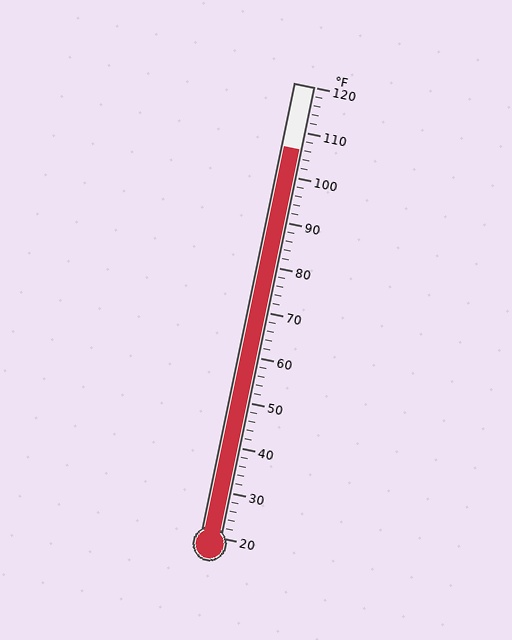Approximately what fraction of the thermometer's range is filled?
The thermometer is filled to approximately 85% of its range.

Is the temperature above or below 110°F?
The temperature is below 110°F.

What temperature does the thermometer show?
The thermometer shows approximately 106°F.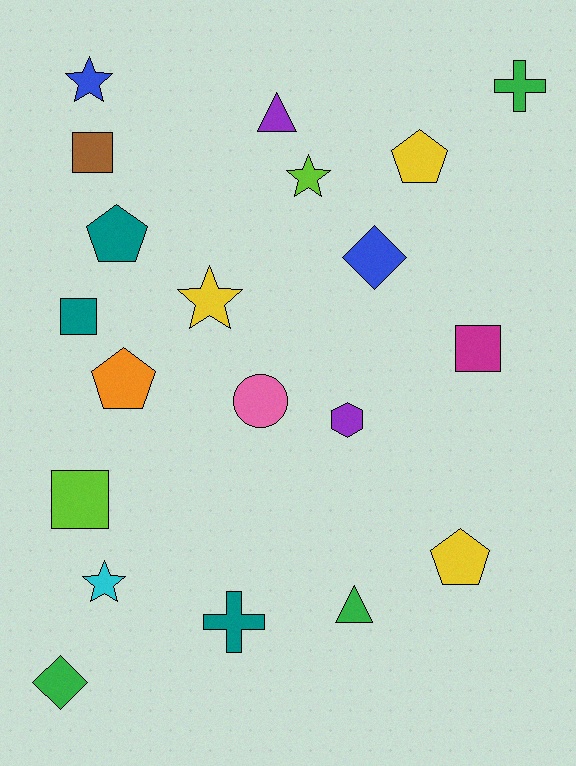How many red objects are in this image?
There are no red objects.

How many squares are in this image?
There are 4 squares.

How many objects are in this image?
There are 20 objects.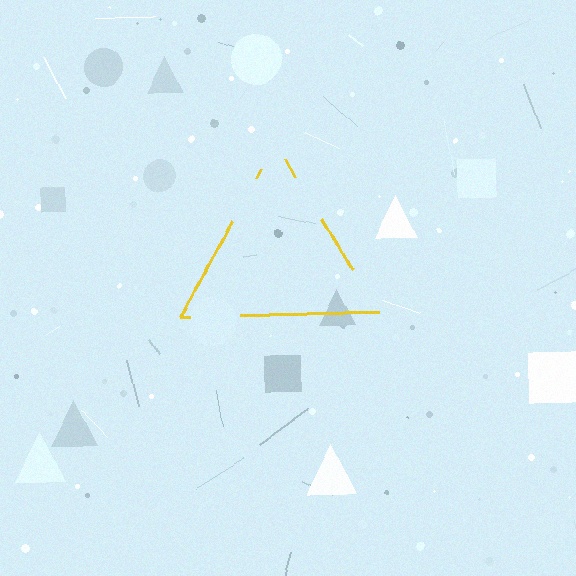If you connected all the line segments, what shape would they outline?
They would outline a triangle.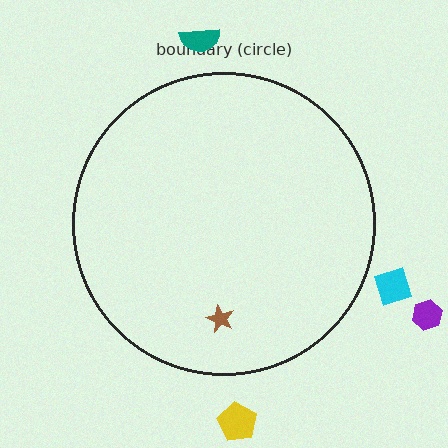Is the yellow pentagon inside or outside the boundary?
Outside.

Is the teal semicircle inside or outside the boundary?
Outside.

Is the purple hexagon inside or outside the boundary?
Outside.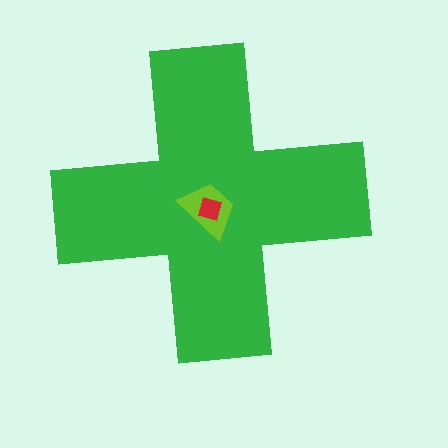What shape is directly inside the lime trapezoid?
The red diamond.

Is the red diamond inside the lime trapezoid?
Yes.